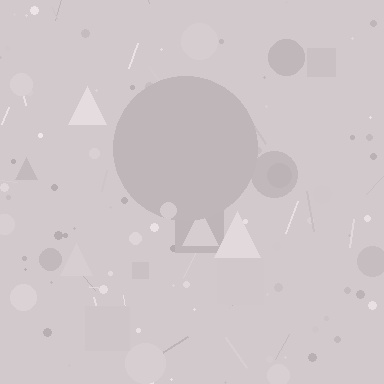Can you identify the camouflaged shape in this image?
The camouflaged shape is a circle.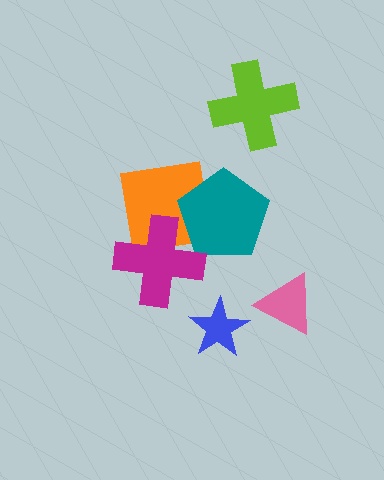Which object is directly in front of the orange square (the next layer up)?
The teal pentagon is directly in front of the orange square.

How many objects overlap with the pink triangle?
0 objects overlap with the pink triangle.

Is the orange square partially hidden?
Yes, it is partially covered by another shape.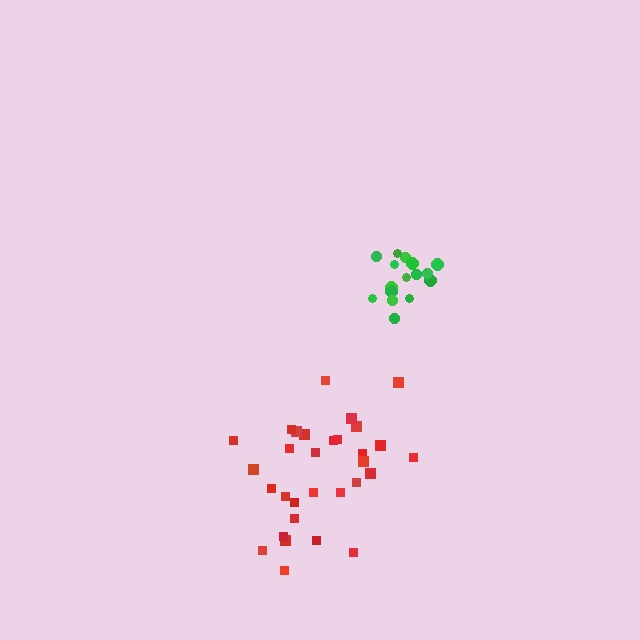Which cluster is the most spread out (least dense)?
Red.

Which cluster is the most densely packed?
Green.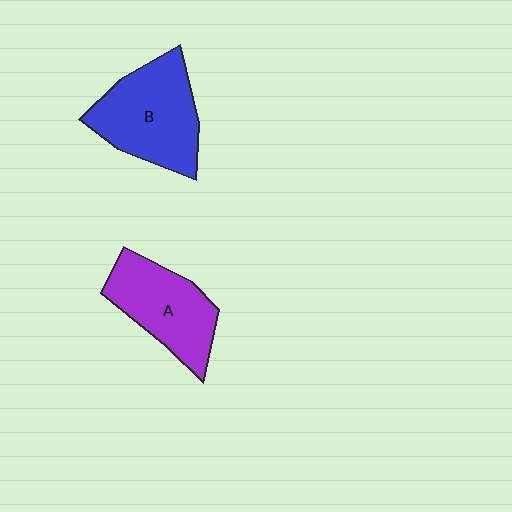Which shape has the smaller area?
Shape A (purple).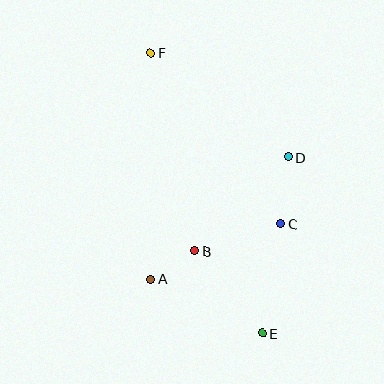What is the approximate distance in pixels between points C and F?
The distance between C and F is approximately 215 pixels.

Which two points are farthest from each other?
Points E and F are farthest from each other.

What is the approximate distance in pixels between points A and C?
The distance between A and C is approximately 141 pixels.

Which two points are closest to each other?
Points A and B are closest to each other.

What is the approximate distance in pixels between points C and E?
The distance between C and E is approximately 111 pixels.